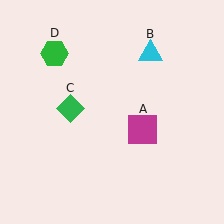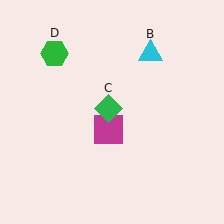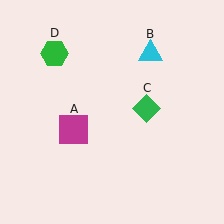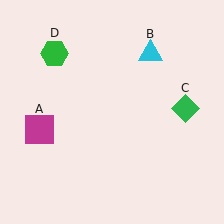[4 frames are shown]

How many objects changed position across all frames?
2 objects changed position: magenta square (object A), green diamond (object C).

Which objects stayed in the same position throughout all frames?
Cyan triangle (object B) and green hexagon (object D) remained stationary.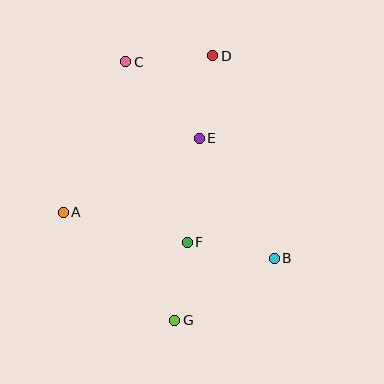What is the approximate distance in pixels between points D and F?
The distance between D and F is approximately 188 pixels.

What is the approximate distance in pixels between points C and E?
The distance between C and E is approximately 106 pixels.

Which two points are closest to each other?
Points F and G are closest to each other.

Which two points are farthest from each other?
Points D and G are farthest from each other.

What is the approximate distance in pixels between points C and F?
The distance between C and F is approximately 191 pixels.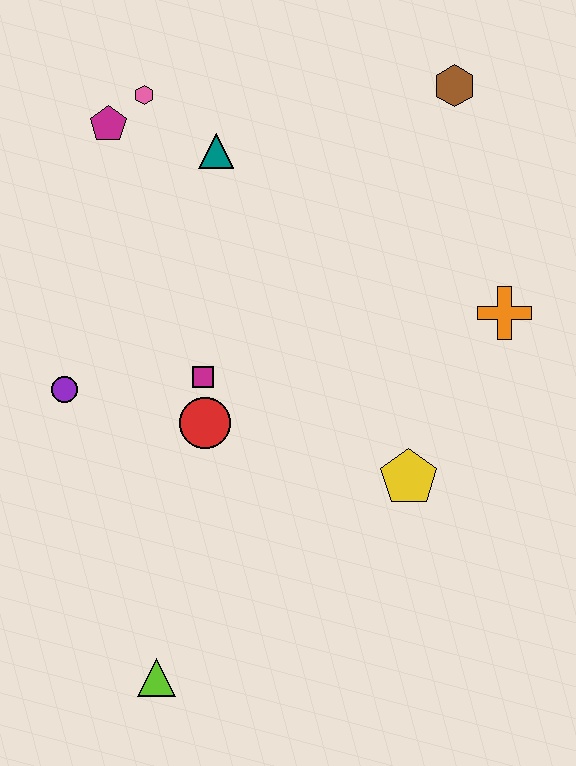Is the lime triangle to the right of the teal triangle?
No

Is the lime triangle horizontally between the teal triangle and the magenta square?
No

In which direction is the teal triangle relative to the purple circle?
The teal triangle is above the purple circle.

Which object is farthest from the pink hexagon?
The lime triangle is farthest from the pink hexagon.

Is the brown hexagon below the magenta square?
No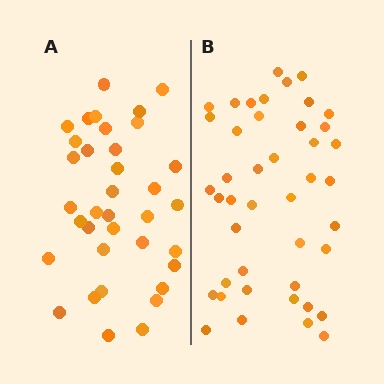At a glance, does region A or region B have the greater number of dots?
Region B (the right region) has more dots.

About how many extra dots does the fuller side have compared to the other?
Region B has roughly 8 or so more dots than region A.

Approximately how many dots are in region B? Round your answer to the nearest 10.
About 40 dots. (The exact count is 43, which rounds to 40.)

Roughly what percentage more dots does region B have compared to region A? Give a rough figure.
About 20% more.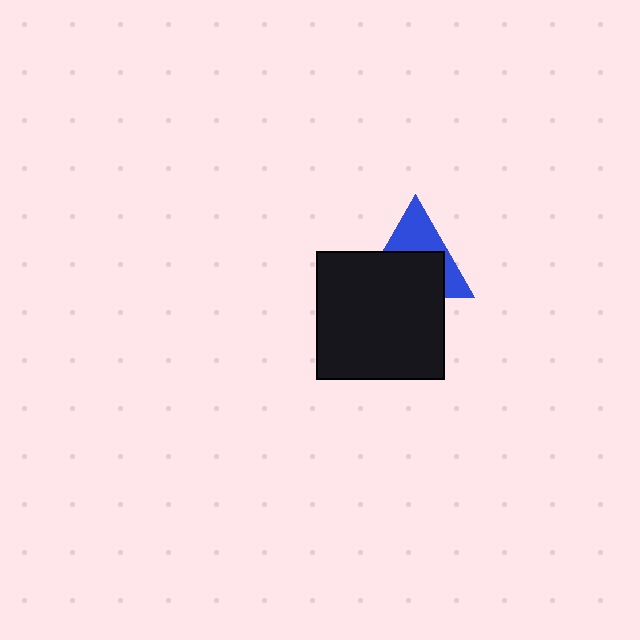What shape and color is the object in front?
The object in front is a black square.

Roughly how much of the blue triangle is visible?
A small part of it is visible (roughly 43%).